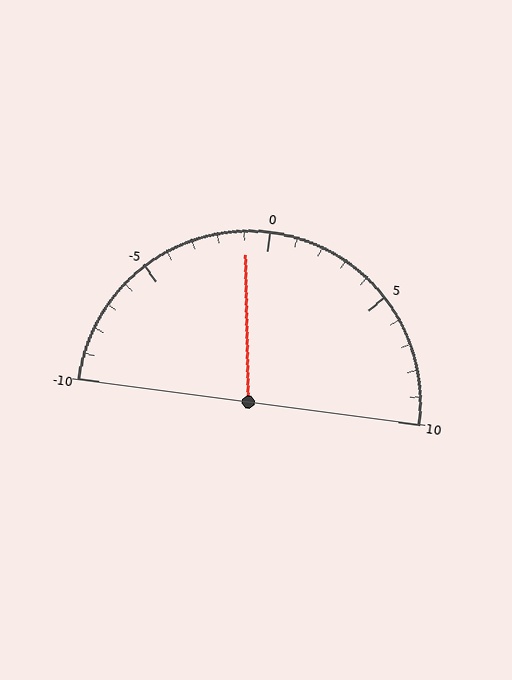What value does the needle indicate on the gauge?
The needle indicates approximately -1.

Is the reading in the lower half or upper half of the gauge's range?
The reading is in the lower half of the range (-10 to 10).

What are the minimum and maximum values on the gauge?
The gauge ranges from -10 to 10.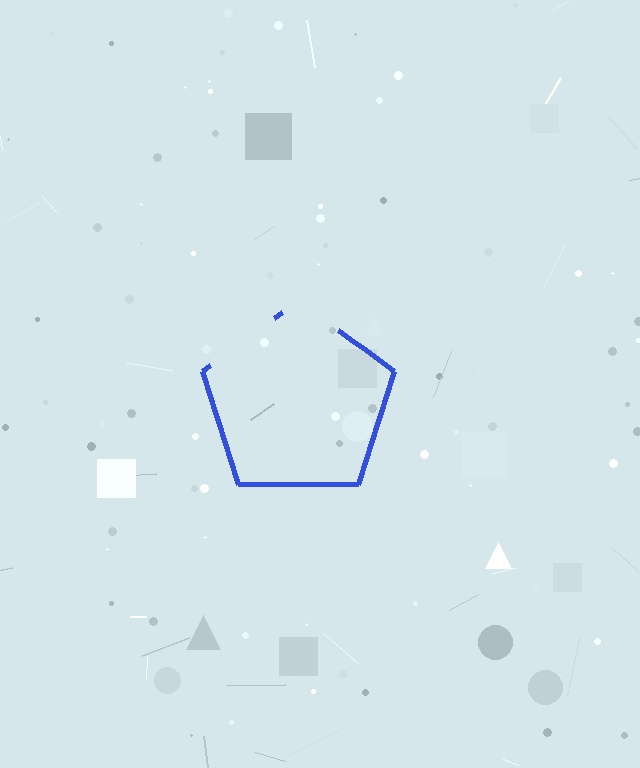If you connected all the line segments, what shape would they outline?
They would outline a pentagon.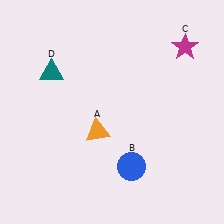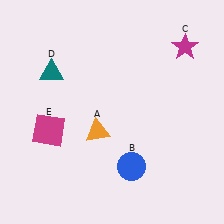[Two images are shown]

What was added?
A magenta square (E) was added in Image 2.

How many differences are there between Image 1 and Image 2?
There is 1 difference between the two images.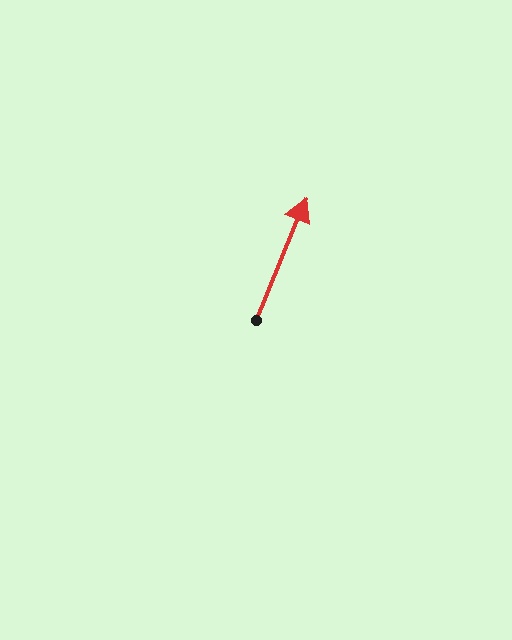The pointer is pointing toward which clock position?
Roughly 1 o'clock.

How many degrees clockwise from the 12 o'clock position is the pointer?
Approximately 22 degrees.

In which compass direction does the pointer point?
North.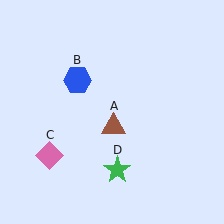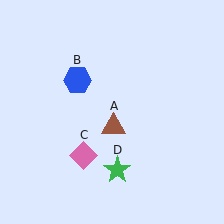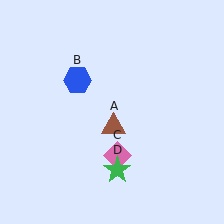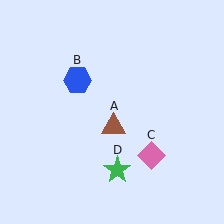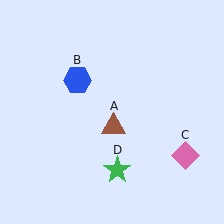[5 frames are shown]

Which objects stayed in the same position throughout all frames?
Brown triangle (object A) and blue hexagon (object B) and green star (object D) remained stationary.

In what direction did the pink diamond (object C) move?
The pink diamond (object C) moved right.